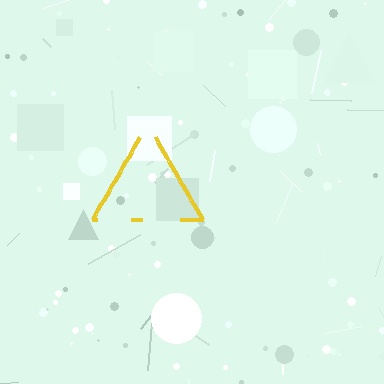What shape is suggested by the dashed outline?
The dashed outline suggests a triangle.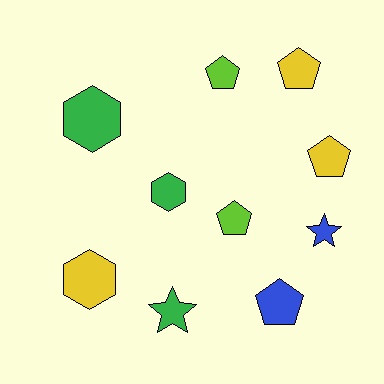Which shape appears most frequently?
Pentagon, with 5 objects.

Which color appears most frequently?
Yellow, with 3 objects.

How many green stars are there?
There is 1 green star.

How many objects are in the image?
There are 10 objects.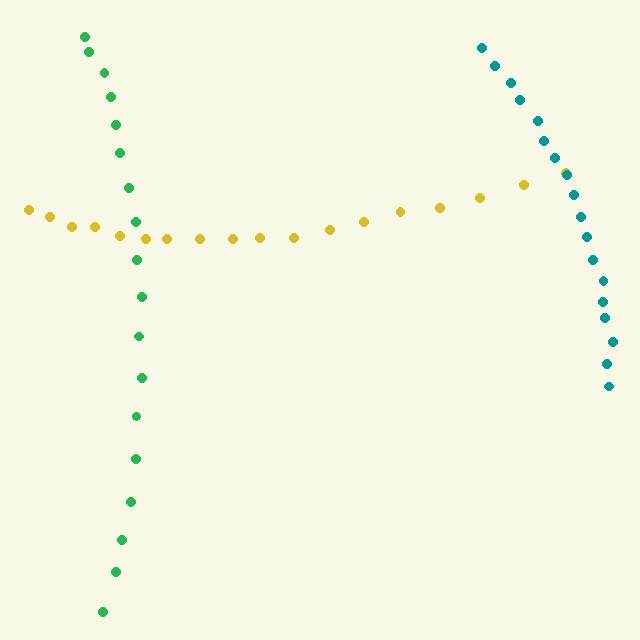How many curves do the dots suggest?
There are 3 distinct paths.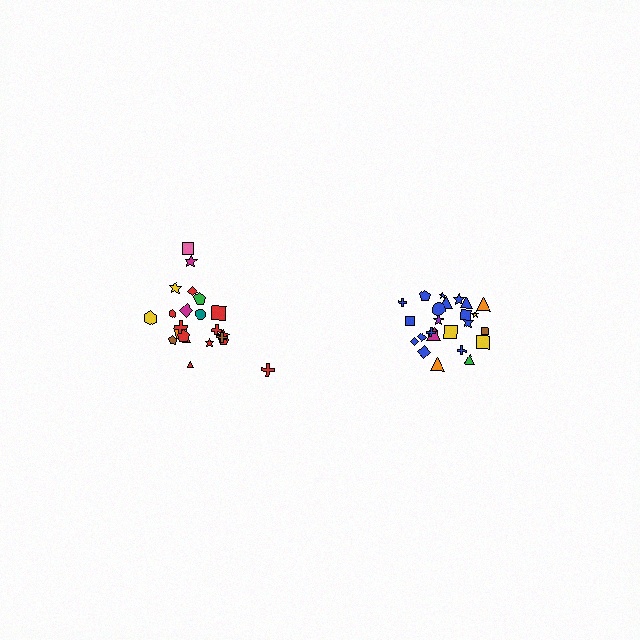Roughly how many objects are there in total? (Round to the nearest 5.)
Roughly 45 objects in total.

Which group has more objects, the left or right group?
The right group.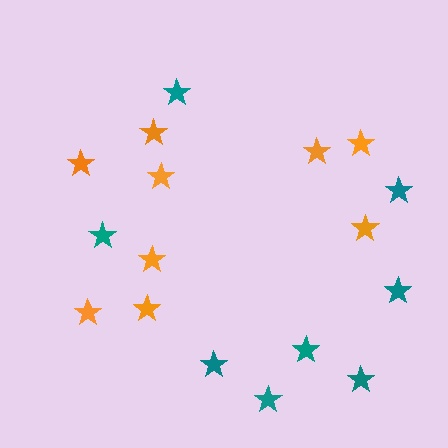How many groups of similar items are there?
There are 2 groups: one group of orange stars (9) and one group of teal stars (8).